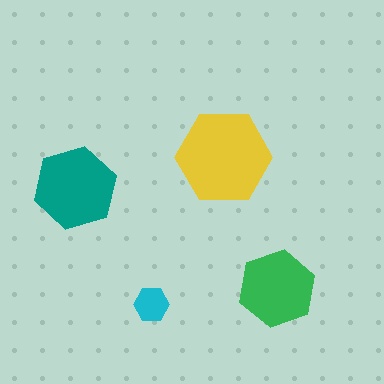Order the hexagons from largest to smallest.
the yellow one, the teal one, the green one, the cyan one.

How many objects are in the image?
There are 4 objects in the image.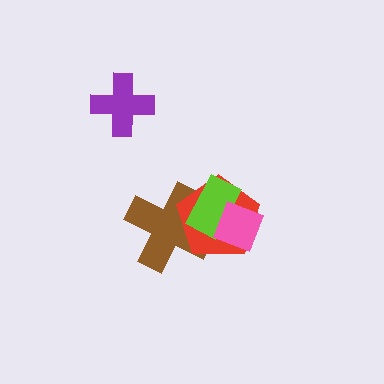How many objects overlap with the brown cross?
2 objects overlap with the brown cross.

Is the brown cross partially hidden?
Yes, it is partially covered by another shape.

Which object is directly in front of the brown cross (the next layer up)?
The red pentagon is directly in front of the brown cross.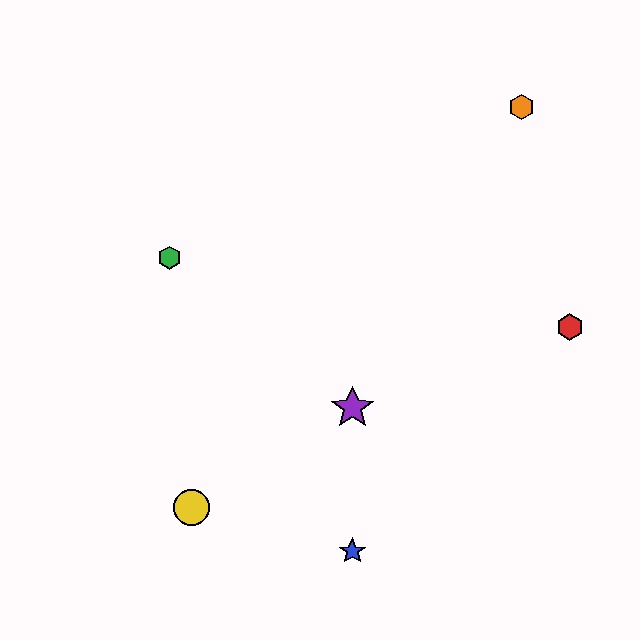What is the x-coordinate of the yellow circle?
The yellow circle is at x≈192.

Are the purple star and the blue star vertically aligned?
Yes, both are at x≈352.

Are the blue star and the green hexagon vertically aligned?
No, the blue star is at x≈352 and the green hexagon is at x≈170.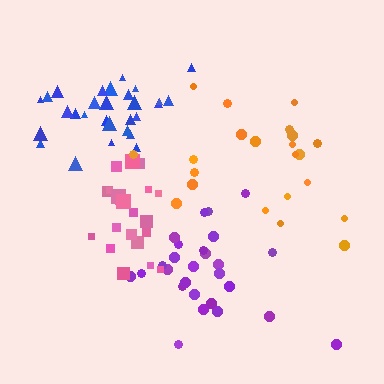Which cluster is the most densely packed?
Pink.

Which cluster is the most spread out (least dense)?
Orange.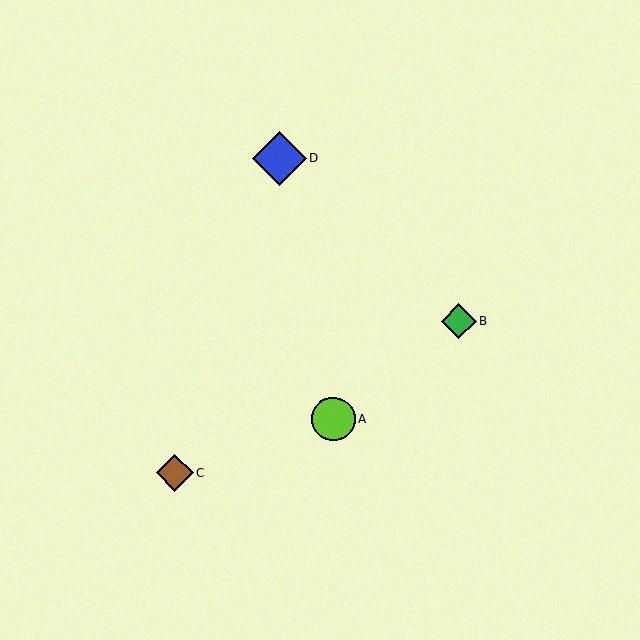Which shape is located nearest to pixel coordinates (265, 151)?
The blue diamond (labeled D) at (279, 159) is nearest to that location.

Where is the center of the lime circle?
The center of the lime circle is at (333, 419).